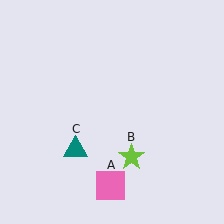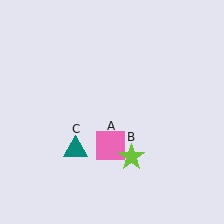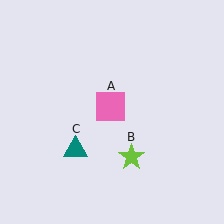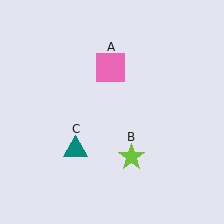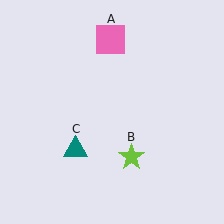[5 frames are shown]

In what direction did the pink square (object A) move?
The pink square (object A) moved up.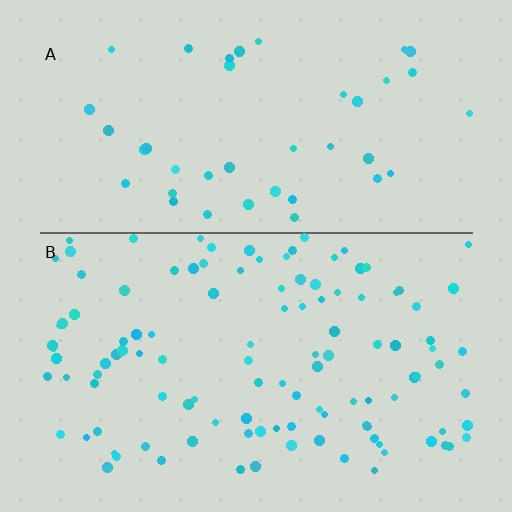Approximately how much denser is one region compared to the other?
Approximately 2.7× — region B over region A.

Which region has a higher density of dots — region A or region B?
B (the bottom).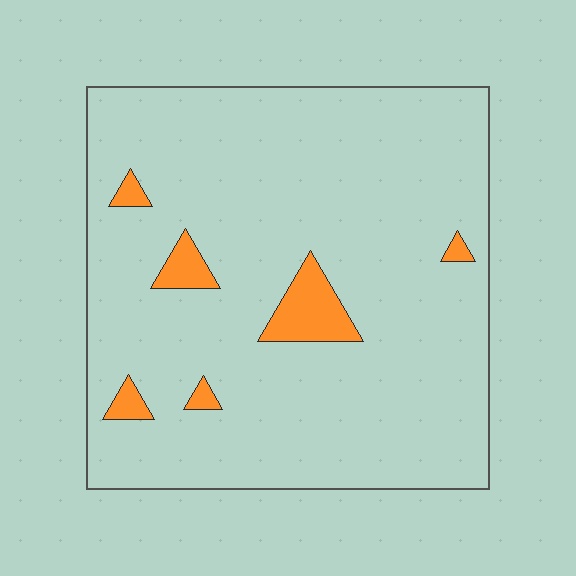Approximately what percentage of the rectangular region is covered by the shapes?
Approximately 5%.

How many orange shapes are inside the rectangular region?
6.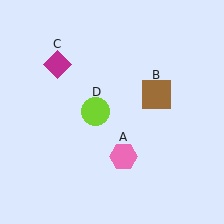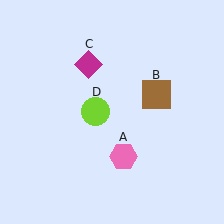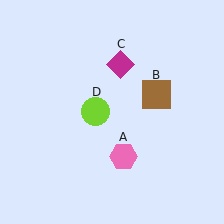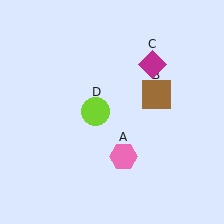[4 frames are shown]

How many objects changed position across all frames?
1 object changed position: magenta diamond (object C).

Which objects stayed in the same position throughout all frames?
Pink hexagon (object A) and brown square (object B) and lime circle (object D) remained stationary.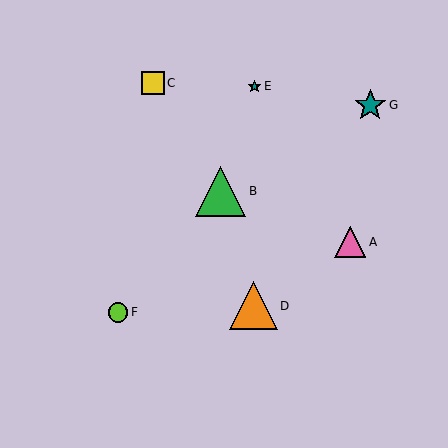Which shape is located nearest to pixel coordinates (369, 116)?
The teal star (labeled G) at (370, 105) is nearest to that location.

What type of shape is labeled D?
Shape D is an orange triangle.